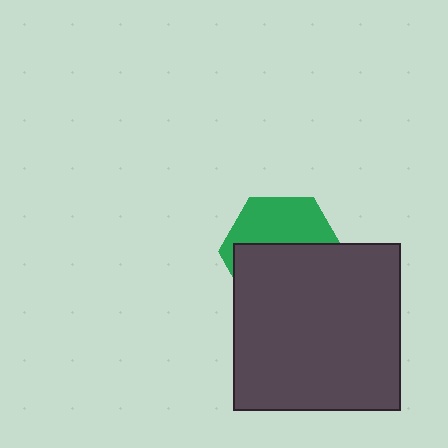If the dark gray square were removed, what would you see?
You would see the complete green hexagon.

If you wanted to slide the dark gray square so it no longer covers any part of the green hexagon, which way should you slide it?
Slide it down — that is the most direct way to separate the two shapes.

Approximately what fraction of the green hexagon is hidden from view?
Roughly 57% of the green hexagon is hidden behind the dark gray square.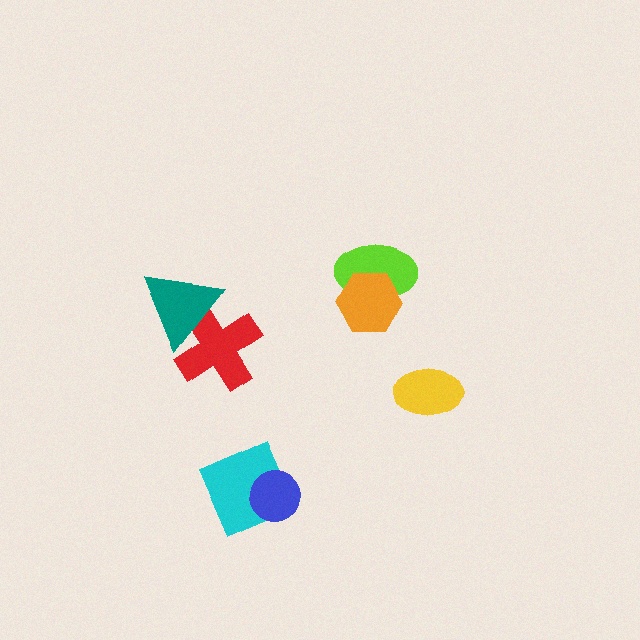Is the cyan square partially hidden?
Yes, it is partially covered by another shape.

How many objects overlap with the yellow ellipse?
0 objects overlap with the yellow ellipse.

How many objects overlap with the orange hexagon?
1 object overlaps with the orange hexagon.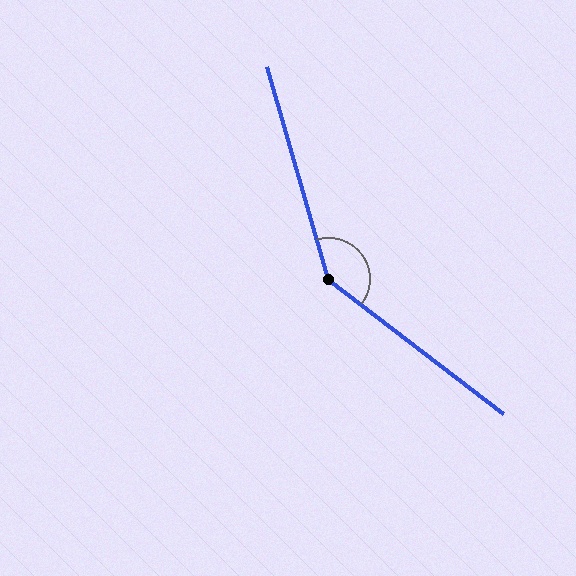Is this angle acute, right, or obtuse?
It is obtuse.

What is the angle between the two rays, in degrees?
Approximately 144 degrees.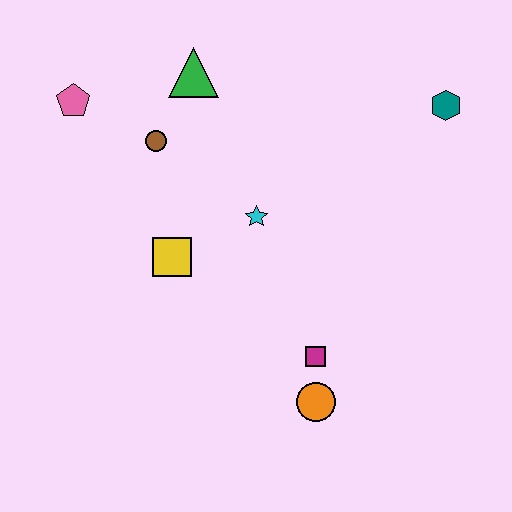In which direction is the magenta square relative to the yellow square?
The magenta square is to the right of the yellow square.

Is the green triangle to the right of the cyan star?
No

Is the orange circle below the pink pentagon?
Yes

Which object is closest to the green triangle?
The brown circle is closest to the green triangle.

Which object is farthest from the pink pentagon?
The orange circle is farthest from the pink pentagon.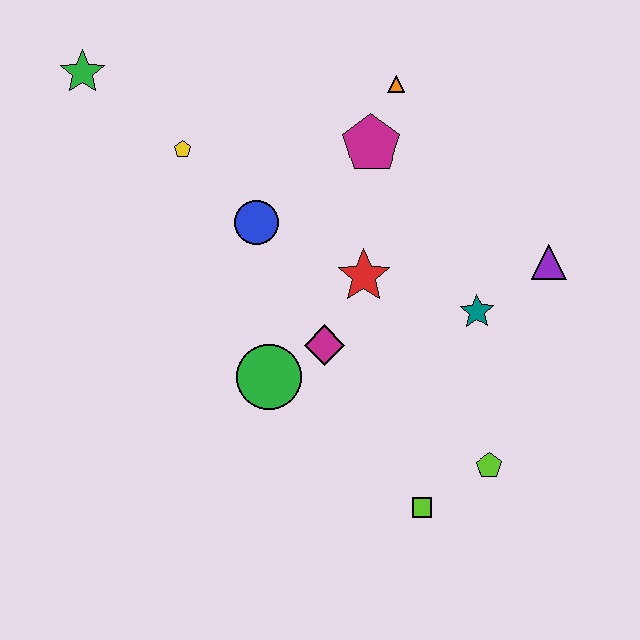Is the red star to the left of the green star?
No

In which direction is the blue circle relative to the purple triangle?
The blue circle is to the left of the purple triangle.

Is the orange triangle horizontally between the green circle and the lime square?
Yes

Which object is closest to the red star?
The magenta diamond is closest to the red star.